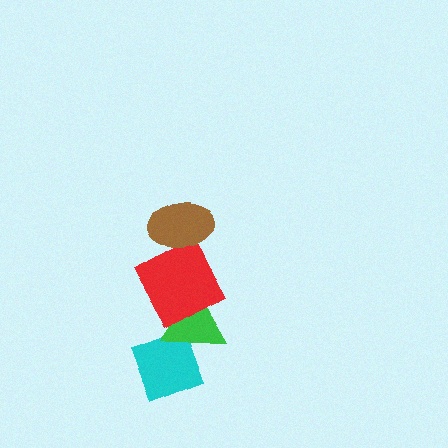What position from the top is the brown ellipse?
The brown ellipse is 1st from the top.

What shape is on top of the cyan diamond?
The green triangle is on top of the cyan diamond.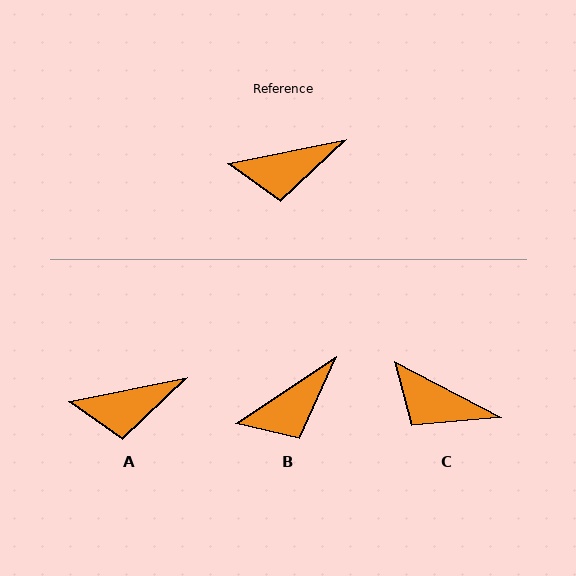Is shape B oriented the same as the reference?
No, it is off by about 22 degrees.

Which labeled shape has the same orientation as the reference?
A.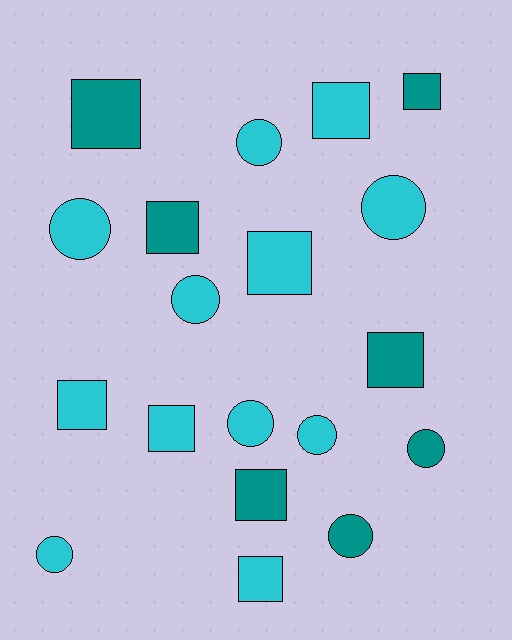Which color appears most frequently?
Cyan, with 12 objects.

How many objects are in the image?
There are 19 objects.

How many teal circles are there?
There are 2 teal circles.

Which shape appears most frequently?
Square, with 10 objects.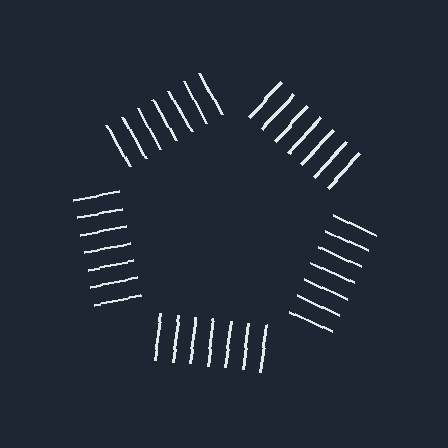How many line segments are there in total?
35 — 7 along each of the 5 edges.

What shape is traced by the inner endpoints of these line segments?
An illusory pentagon — the line segments terminate on its edges but no continuous stroke is drawn.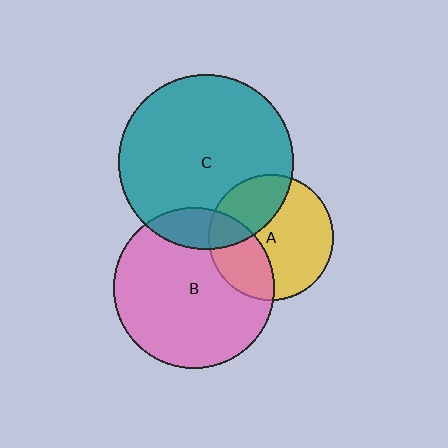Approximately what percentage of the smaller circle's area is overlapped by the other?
Approximately 30%.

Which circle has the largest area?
Circle C (teal).